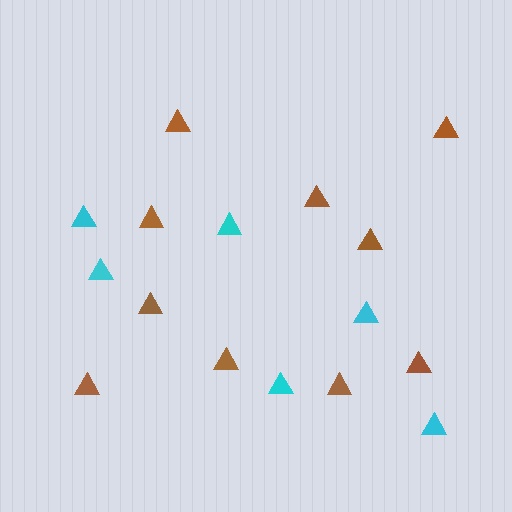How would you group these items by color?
There are 2 groups: one group of brown triangles (10) and one group of cyan triangles (6).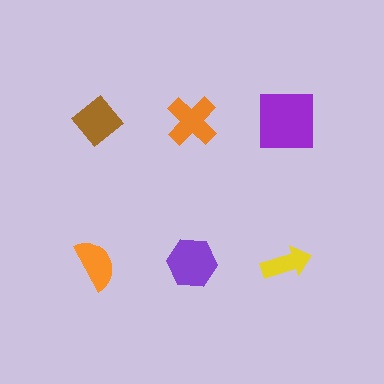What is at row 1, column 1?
A brown diamond.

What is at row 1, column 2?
An orange cross.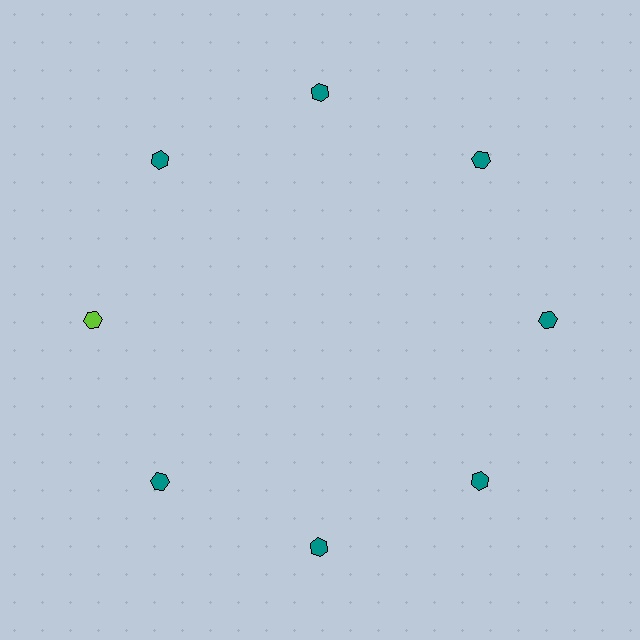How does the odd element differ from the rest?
It has a different color: lime instead of teal.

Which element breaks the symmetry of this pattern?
The lime hexagon at roughly the 9 o'clock position breaks the symmetry. All other shapes are teal hexagons.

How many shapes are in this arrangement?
There are 8 shapes arranged in a ring pattern.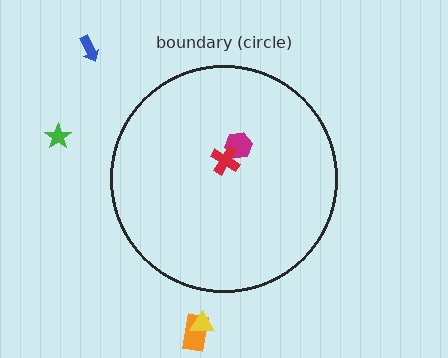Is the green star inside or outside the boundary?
Outside.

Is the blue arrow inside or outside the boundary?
Outside.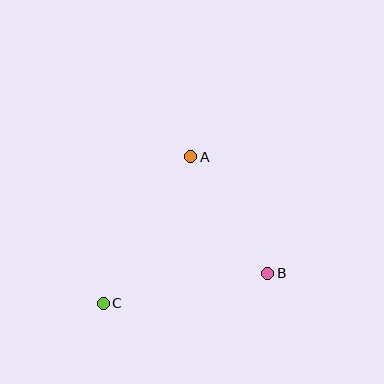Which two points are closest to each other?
Points A and B are closest to each other.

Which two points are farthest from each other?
Points A and C are farthest from each other.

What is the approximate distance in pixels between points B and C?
The distance between B and C is approximately 167 pixels.